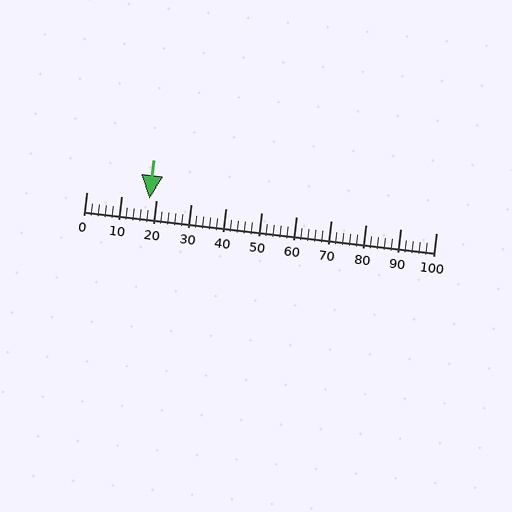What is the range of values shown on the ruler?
The ruler shows values from 0 to 100.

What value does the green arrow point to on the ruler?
The green arrow points to approximately 18.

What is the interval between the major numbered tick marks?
The major tick marks are spaced 10 units apart.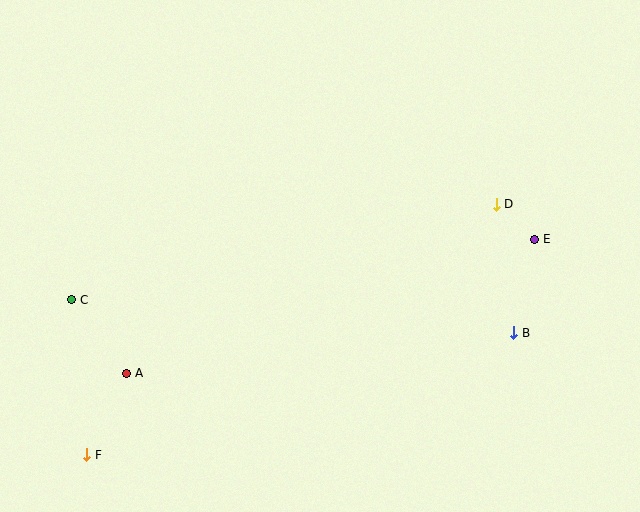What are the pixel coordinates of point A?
Point A is at (127, 373).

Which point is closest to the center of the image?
Point D at (496, 204) is closest to the center.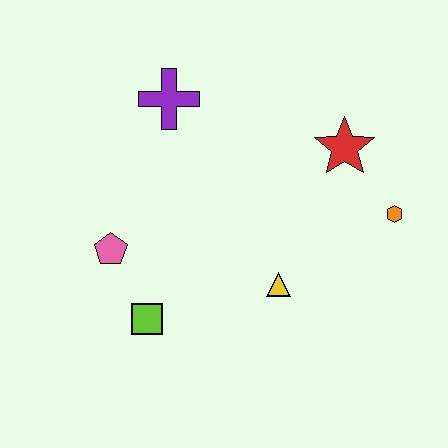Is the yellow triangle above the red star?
No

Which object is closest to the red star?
The orange hexagon is closest to the red star.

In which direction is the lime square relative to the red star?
The lime square is to the left of the red star.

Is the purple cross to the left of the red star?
Yes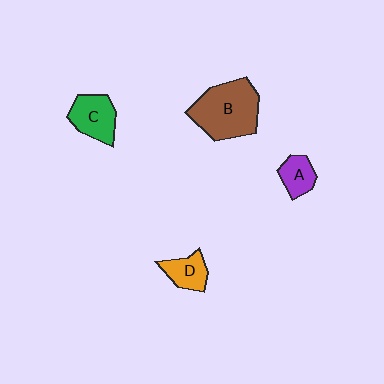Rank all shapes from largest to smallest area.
From largest to smallest: B (brown), C (green), D (orange), A (purple).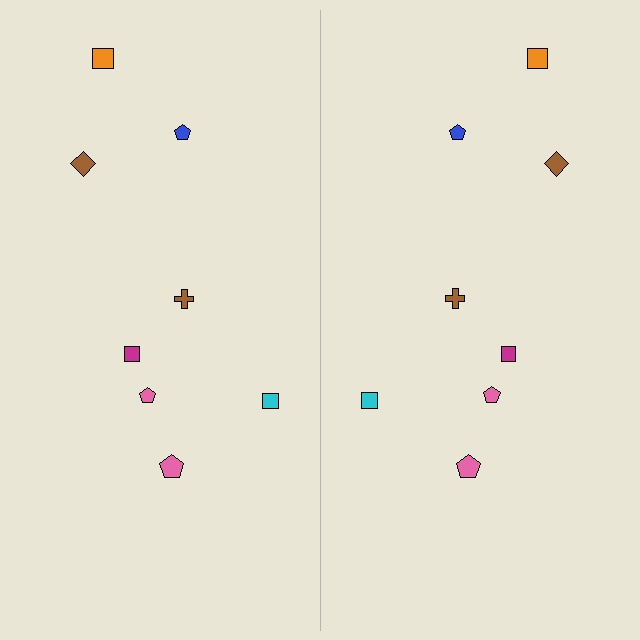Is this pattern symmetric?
Yes, this pattern has bilateral (reflection) symmetry.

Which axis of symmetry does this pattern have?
The pattern has a vertical axis of symmetry running through the center of the image.